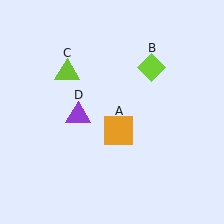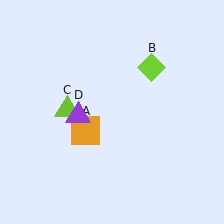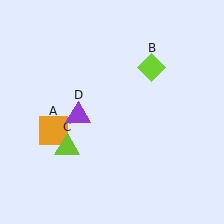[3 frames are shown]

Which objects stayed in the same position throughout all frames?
Lime diamond (object B) and purple triangle (object D) remained stationary.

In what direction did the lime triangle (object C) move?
The lime triangle (object C) moved down.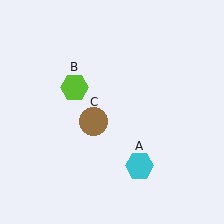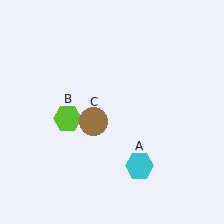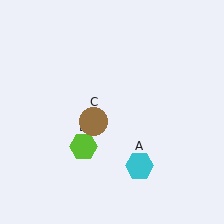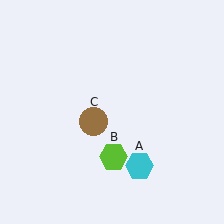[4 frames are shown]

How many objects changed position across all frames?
1 object changed position: lime hexagon (object B).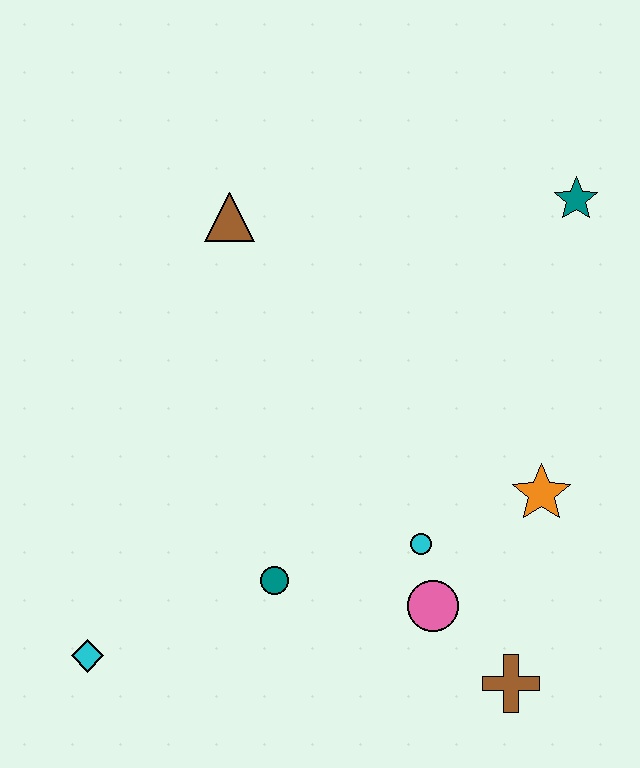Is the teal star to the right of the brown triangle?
Yes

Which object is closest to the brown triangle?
The teal star is closest to the brown triangle.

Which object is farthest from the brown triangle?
The brown cross is farthest from the brown triangle.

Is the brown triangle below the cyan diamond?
No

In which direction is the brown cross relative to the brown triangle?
The brown cross is below the brown triangle.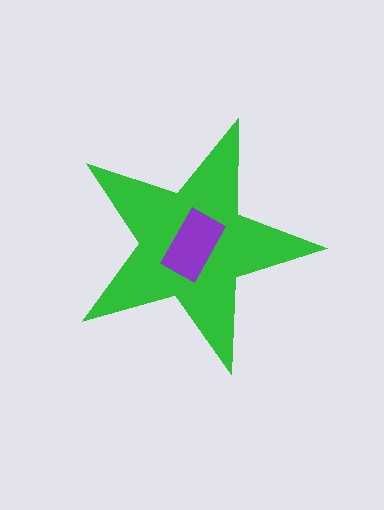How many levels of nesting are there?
2.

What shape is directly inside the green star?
The purple rectangle.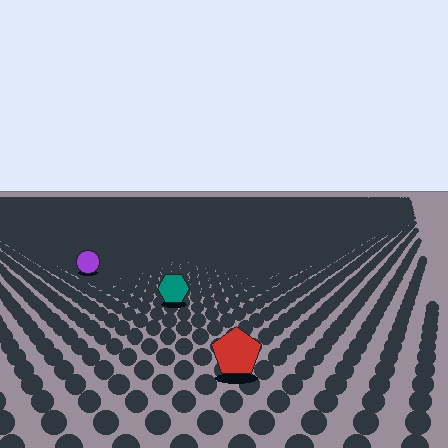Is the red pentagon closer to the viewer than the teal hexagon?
Yes. The red pentagon is closer — you can tell from the texture gradient: the ground texture is coarser near it.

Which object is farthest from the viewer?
The purple circle is farthest from the viewer. It appears smaller and the ground texture around it is denser.